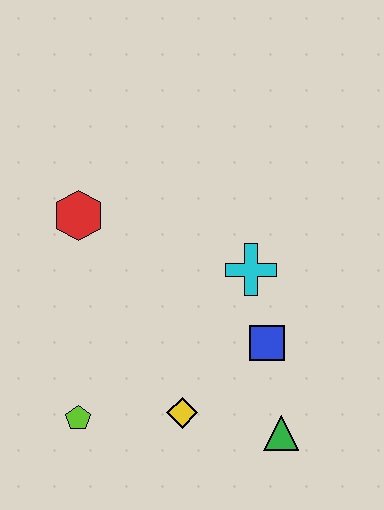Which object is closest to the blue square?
The cyan cross is closest to the blue square.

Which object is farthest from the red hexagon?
The green triangle is farthest from the red hexagon.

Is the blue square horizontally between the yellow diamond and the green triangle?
Yes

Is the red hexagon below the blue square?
No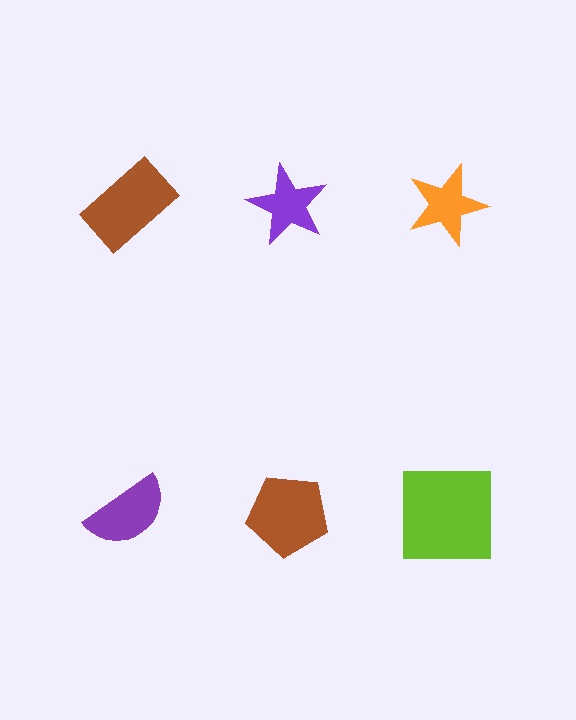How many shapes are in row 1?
3 shapes.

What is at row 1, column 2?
A purple star.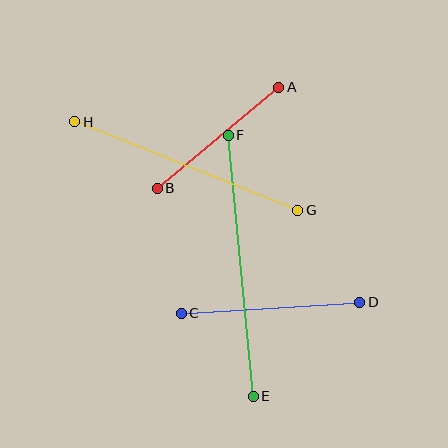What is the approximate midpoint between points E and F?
The midpoint is at approximately (241, 266) pixels.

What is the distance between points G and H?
The distance is approximately 240 pixels.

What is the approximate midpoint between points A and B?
The midpoint is at approximately (218, 138) pixels.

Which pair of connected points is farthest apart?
Points E and F are farthest apart.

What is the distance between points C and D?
The distance is approximately 179 pixels.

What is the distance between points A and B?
The distance is approximately 158 pixels.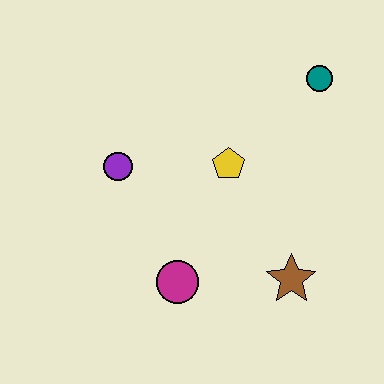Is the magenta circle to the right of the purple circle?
Yes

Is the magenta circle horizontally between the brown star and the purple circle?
Yes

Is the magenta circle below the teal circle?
Yes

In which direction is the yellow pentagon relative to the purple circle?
The yellow pentagon is to the right of the purple circle.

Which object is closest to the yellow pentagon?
The purple circle is closest to the yellow pentagon.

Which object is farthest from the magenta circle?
The teal circle is farthest from the magenta circle.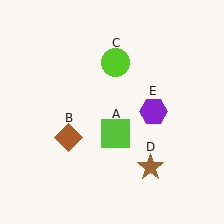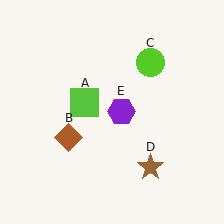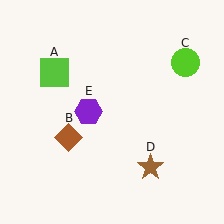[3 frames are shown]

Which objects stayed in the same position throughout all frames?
Brown diamond (object B) and brown star (object D) remained stationary.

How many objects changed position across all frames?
3 objects changed position: lime square (object A), lime circle (object C), purple hexagon (object E).